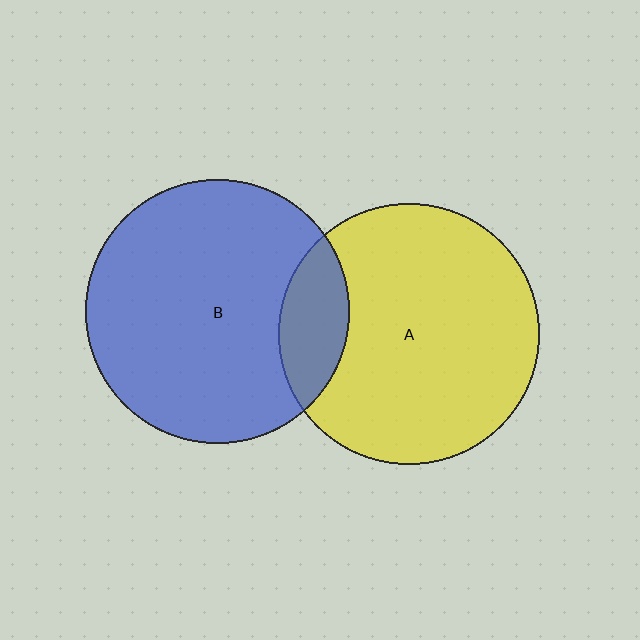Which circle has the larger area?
Circle B (blue).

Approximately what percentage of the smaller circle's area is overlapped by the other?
Approximately 15%.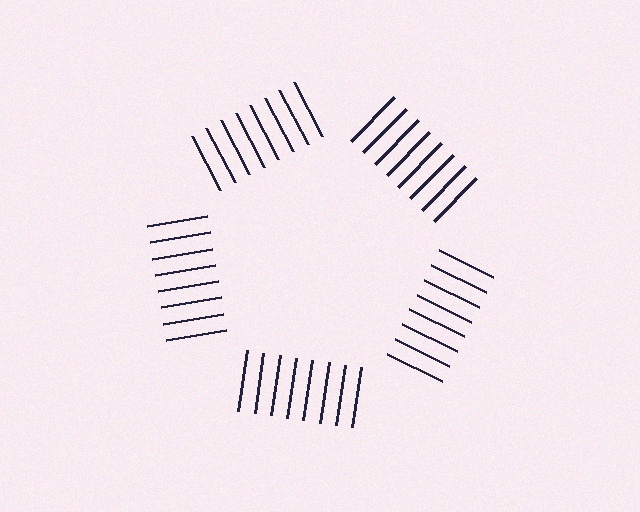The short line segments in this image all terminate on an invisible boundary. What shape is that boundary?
An illusory pentagon — the line segments terminate on its edges but no continuous stroke is drawn.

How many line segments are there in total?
40 — 8 along each of the 5 edges.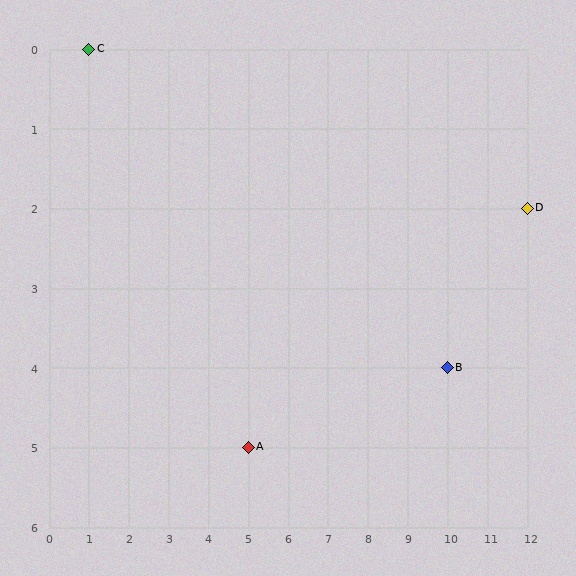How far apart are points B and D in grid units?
Points B and D are 2 columns and 2 rows apart (about 2.8 grid units diagonally).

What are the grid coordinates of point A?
Point A is at grid coordinates (5, 5).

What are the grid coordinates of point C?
Point C is at grid coordinates (1, 0).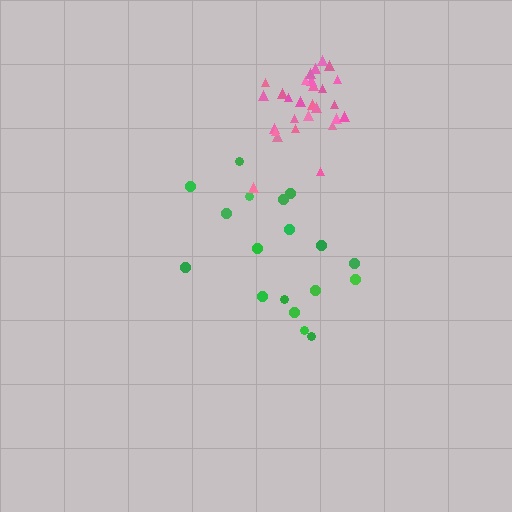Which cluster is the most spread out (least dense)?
Green.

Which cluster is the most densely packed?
Pink.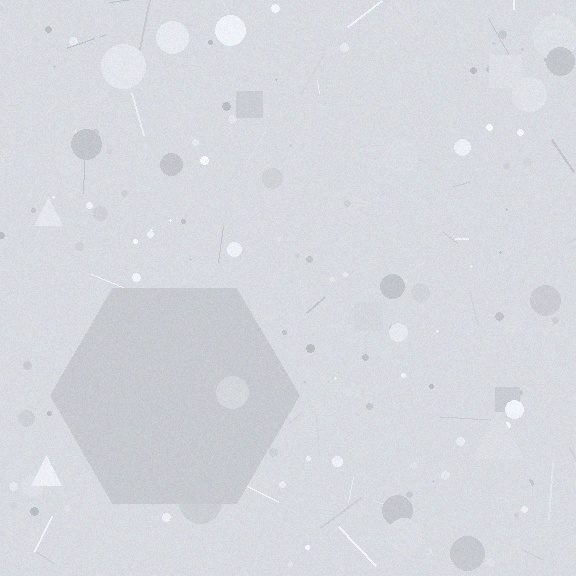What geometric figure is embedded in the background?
A hexagon is embedded in the background.